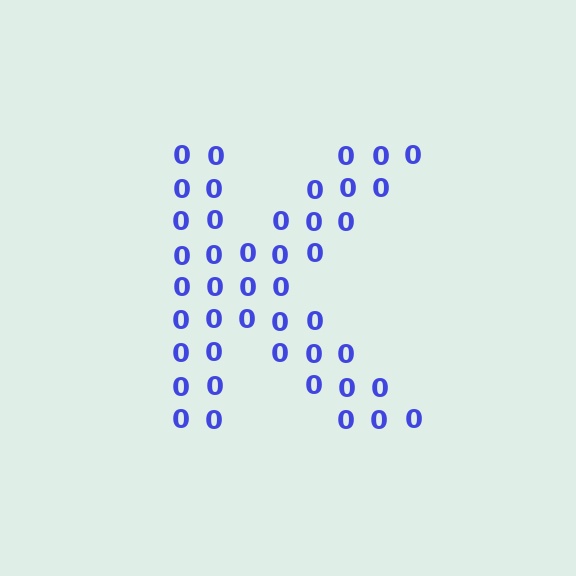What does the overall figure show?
The overall figure shows the letter K.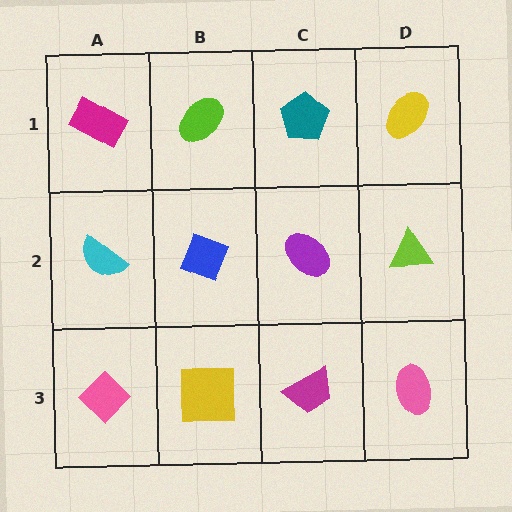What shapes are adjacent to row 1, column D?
A lime triangle (row 2, column D), a teal pentagon (row 1, column C).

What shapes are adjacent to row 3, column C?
A purple ellipse (row 2, column C), a yellow square (row 3, column B), a pink ellipse (row 3, column D).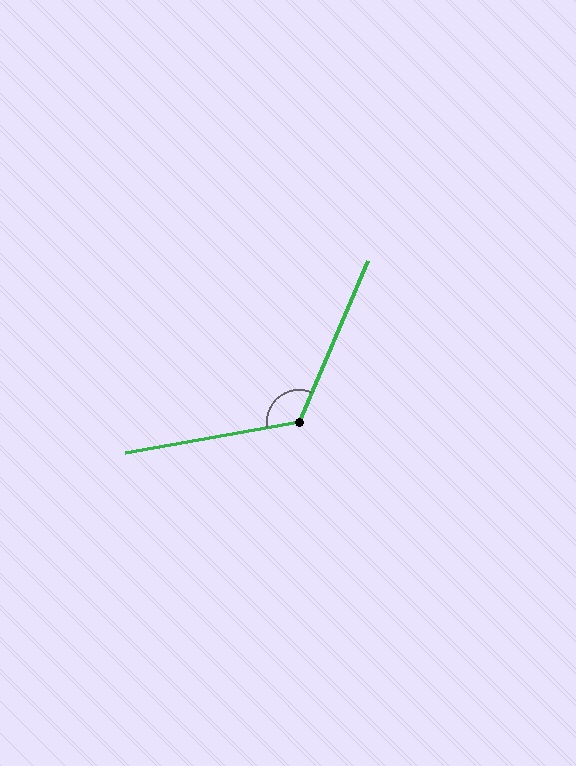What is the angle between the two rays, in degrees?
Approximately 123 degrees.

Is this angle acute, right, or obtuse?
It is obtuse.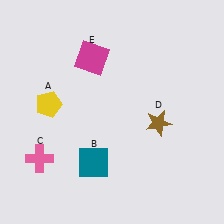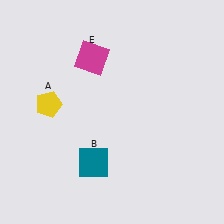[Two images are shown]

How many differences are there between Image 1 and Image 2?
There are 2 differences between the two images.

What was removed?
The pink cross (C), the brown star (D) were removed in Image 2.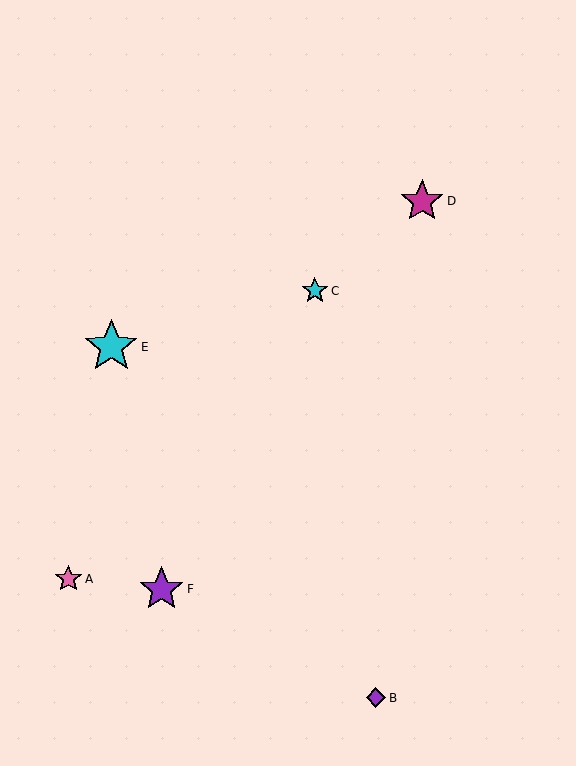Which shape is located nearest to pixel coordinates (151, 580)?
The purple star (labeled F) at (162, 589) is nearest to that location.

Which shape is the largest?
The cyan star (labeled E) is the largest.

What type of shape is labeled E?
Shape E is a cyan star.